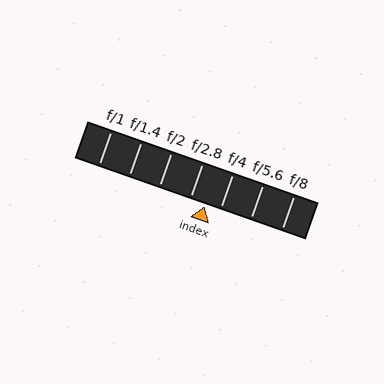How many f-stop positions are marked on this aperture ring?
There are 7 f-stop positions marked.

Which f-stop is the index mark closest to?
The index mark is closest to f/4.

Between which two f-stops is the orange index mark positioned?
The index mark is between f/2.8 and f/4.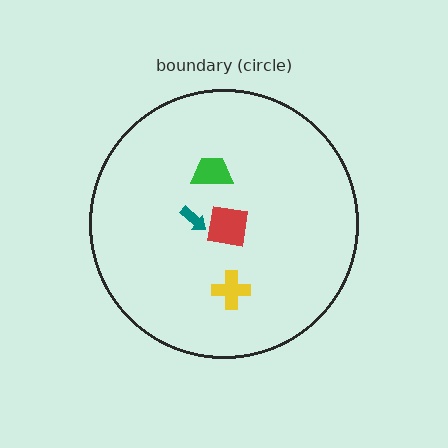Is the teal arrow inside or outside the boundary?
Inside.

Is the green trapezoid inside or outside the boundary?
Inside.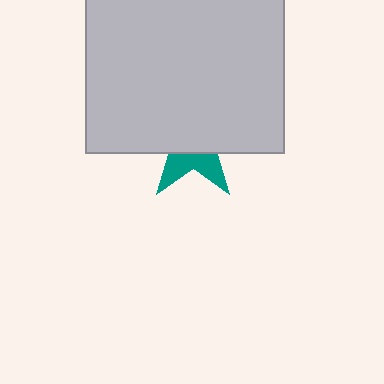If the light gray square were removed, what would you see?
You would see the complete teal star.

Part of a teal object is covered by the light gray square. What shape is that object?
It is a star.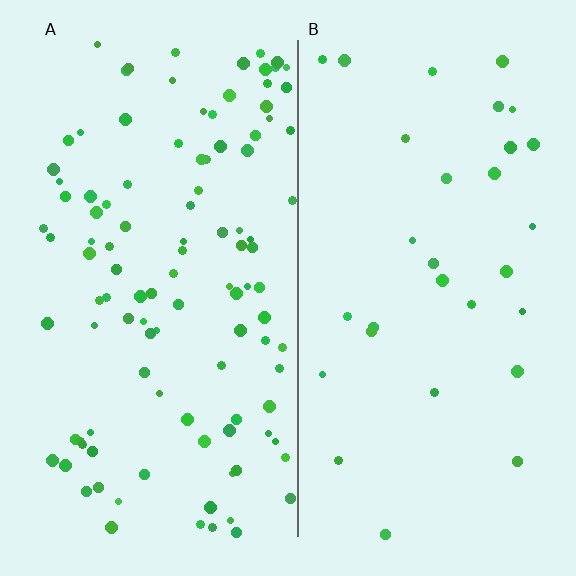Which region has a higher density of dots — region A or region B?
A (the left).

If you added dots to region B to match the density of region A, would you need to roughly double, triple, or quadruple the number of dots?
Approximately quadruple.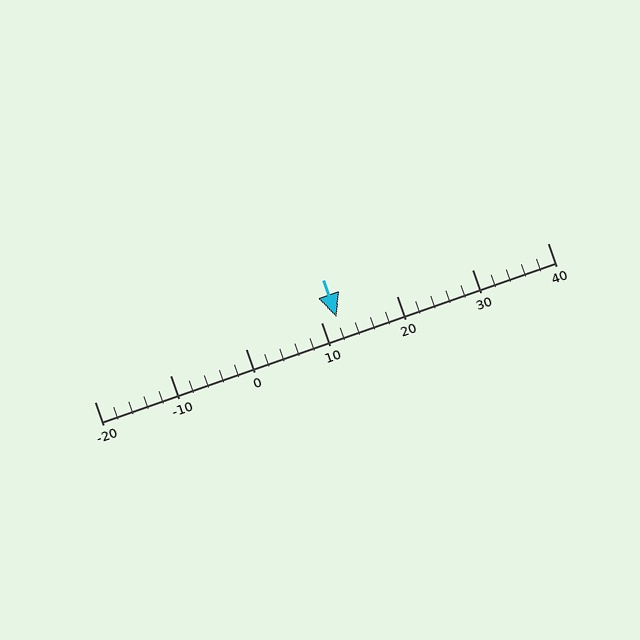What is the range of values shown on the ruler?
The ruler shows values from -20 to 40.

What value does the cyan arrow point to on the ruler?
The cyan arrow points to approximately 12.